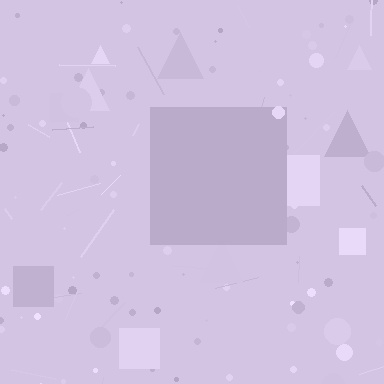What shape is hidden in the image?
A square is hidden in the image.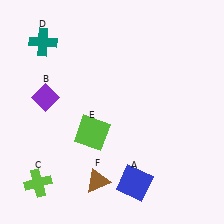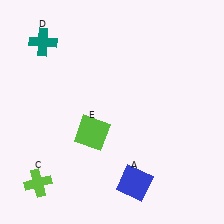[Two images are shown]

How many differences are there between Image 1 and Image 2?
There are 2 differences between the two images.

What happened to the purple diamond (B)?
The purple diamond (B) was removed in Image 2. It was in the top-left area of Image 1.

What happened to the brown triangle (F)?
The brown triangle (F) was removed in Image 2. It was in the bottom-left area of Image 1.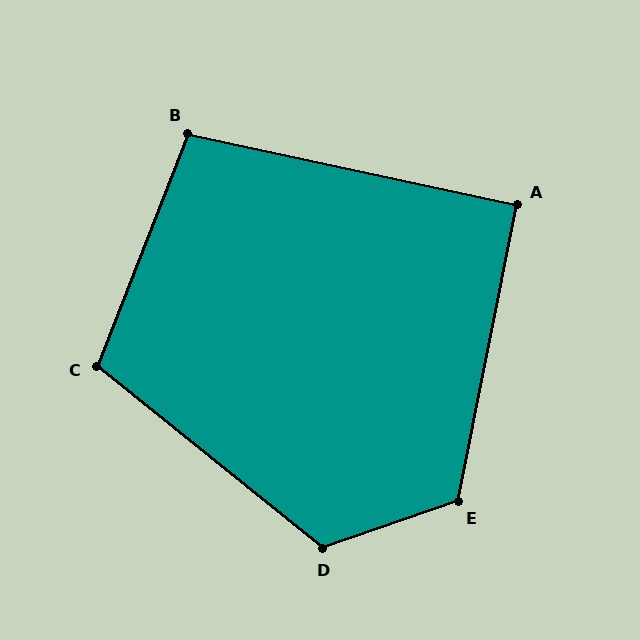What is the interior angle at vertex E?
Approximately 120 degrees (obtuse).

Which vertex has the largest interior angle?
D, at approximately 122 degrees.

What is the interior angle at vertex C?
Approximately 107 degrees (obtuse).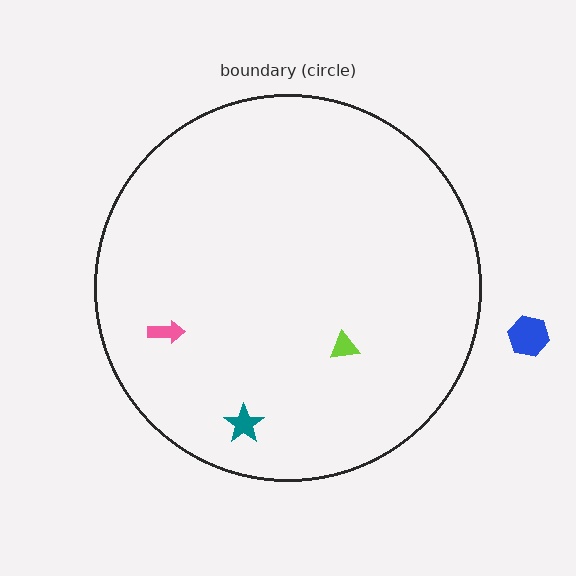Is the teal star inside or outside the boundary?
Inside.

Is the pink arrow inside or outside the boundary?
Inside.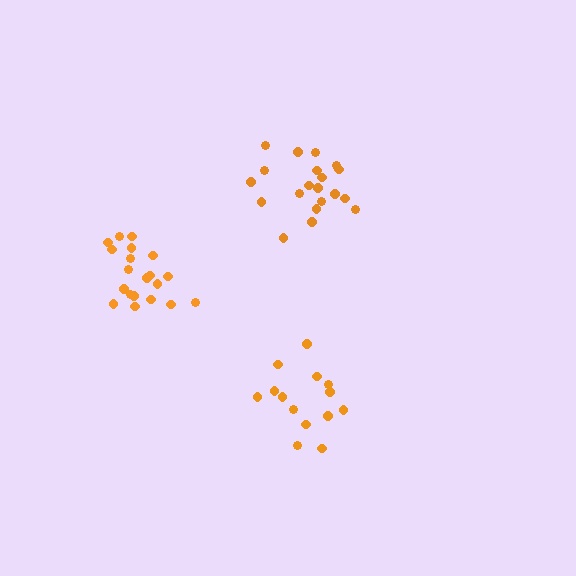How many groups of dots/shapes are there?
There are 3 groups.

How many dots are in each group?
Group 1: 14 dots, Group 2: 20 dots, Group 3: 20 dots (54 total).